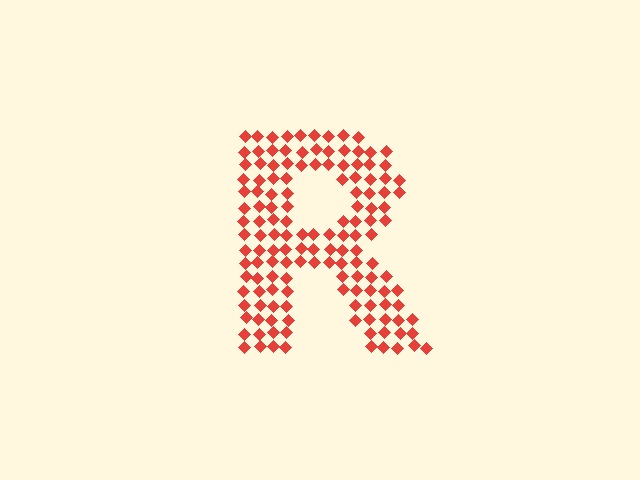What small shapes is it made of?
It is made of small diamonds.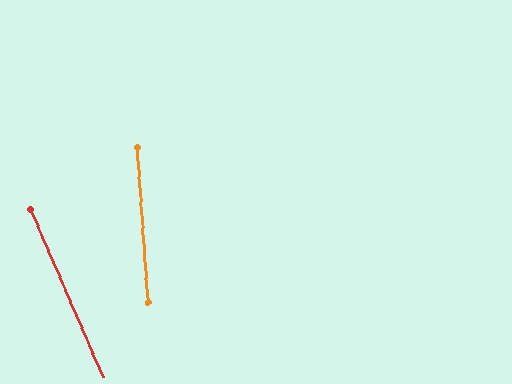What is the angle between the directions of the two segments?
Approximately 19 degrees.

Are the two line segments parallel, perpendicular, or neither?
Neither parallel nor perpendicular — they differ by about 19°.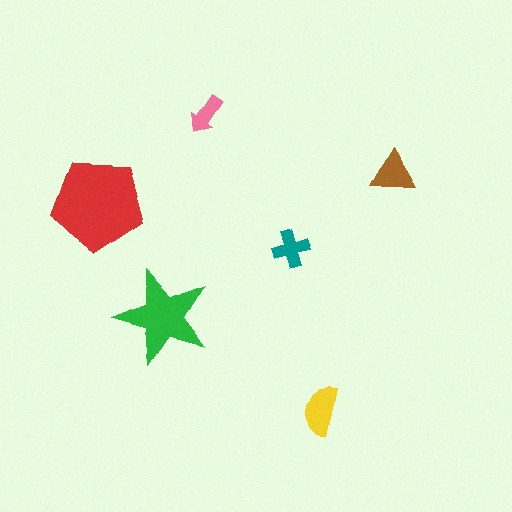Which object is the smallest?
The pink arrow.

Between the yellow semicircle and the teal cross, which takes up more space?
The yellow semicircle.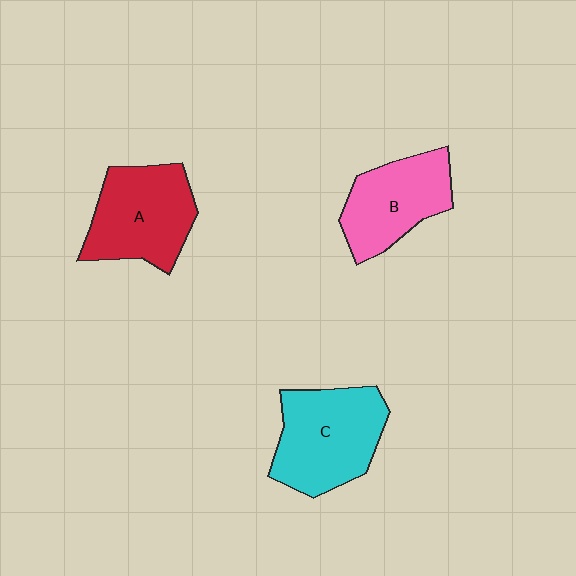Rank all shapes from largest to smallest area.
From largest to smallest: C (cyan), A (red), B (pink).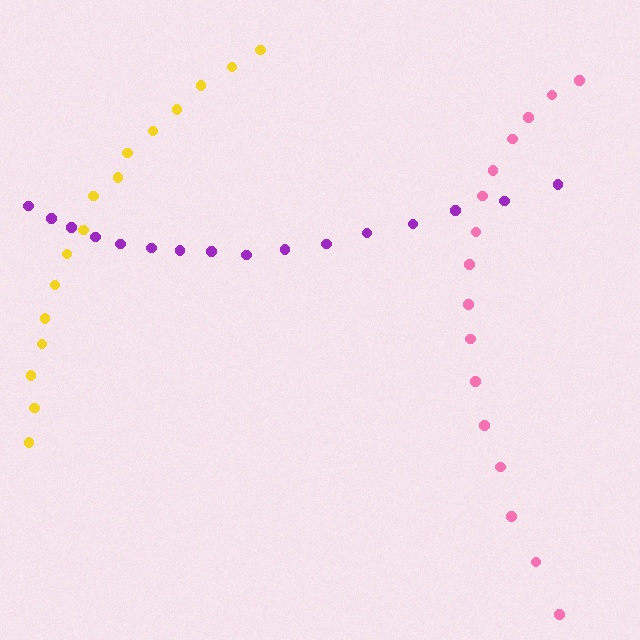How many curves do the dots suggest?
There are 3 distinct paths.